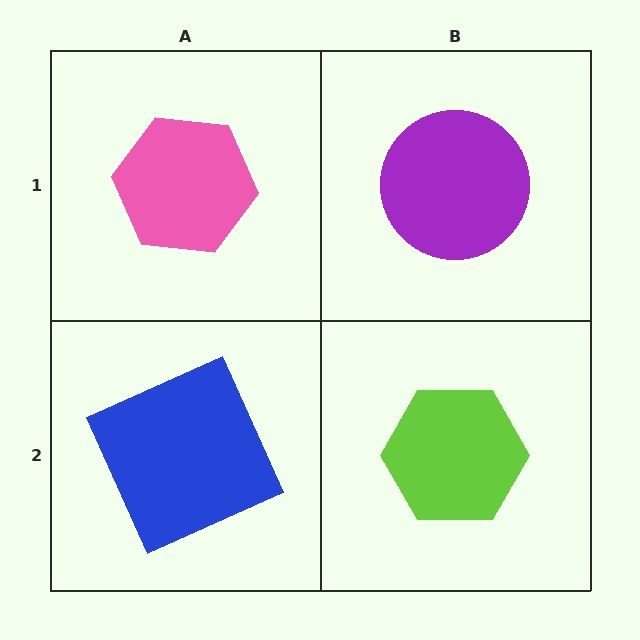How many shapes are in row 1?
2 shapes.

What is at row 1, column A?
A pink hexagon.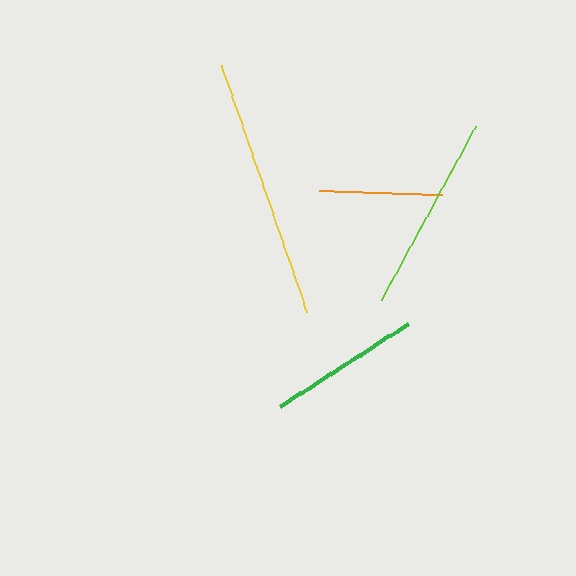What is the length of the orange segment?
The orange segment is approximately 123 pixels long.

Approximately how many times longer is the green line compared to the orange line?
The green line is approximately 1.2 times the length of the orange line.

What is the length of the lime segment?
The lime segment is approximately 198 pixels long.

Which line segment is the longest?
The yellow line is the longest at approximately 262 pixels.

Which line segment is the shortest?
The orange line is the shortest at approximately 123 pixels.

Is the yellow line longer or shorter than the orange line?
The yellow line is longer than the orange line.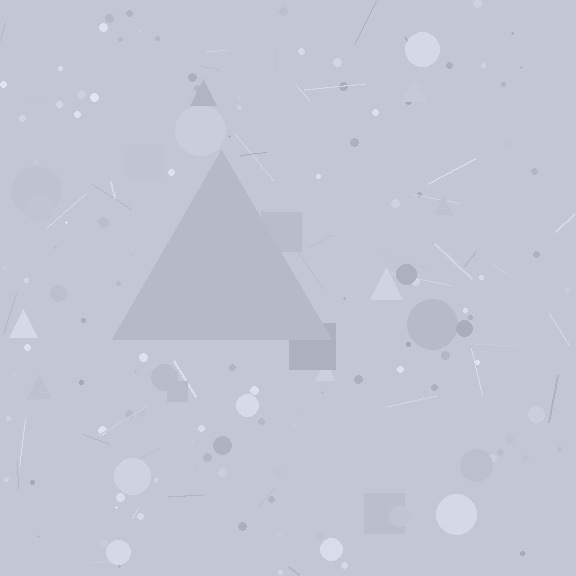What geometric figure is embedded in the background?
A triangle is embedded in the background.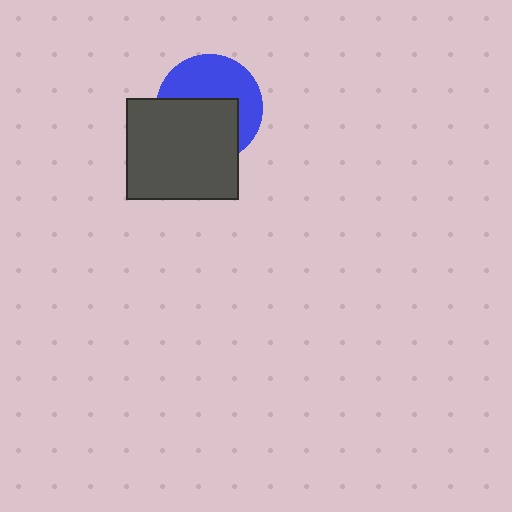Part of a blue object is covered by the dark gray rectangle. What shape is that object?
It is a circle.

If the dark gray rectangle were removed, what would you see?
You would see the complete blue circle.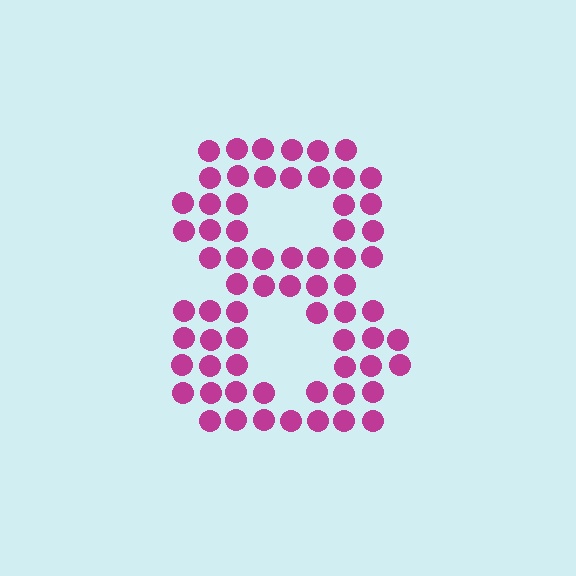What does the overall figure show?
The overall figure shows the digit 8.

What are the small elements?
The small elements are circles.